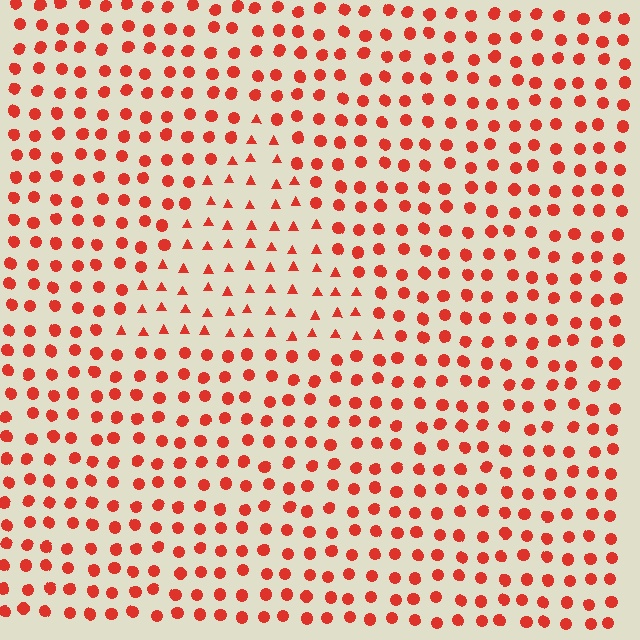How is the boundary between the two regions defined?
The boundary is defined by a change in element shape: triangles inside vs. circles outside. All elements share the same color and spacing.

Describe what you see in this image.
The image is filled with small red elements arranged in a uniform grid. A triangle-shaped region contains triangles, while the surrounding area contains circles. The boundary is defined purely by the change in element shape.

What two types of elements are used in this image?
The image uses triangles inside the triangle region and circles outside it.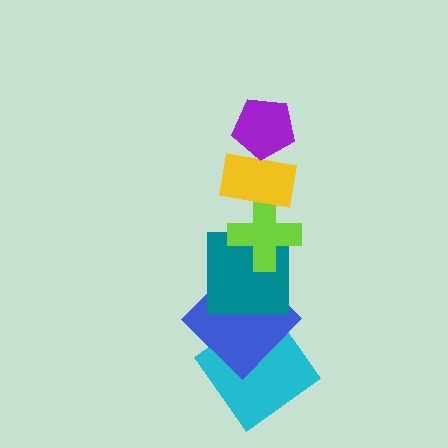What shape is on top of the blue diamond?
The teal square is on top of the blue diamond.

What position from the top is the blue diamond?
The blue diamond is 5th from the top.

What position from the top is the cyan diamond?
The cyan diamond is 6th from the top.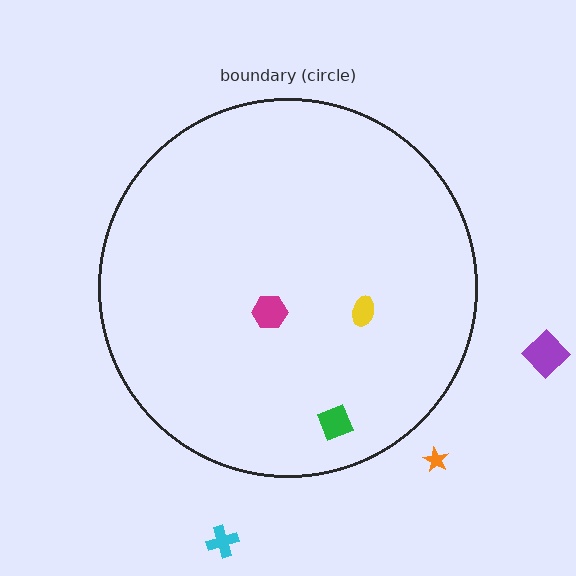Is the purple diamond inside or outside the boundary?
Outside.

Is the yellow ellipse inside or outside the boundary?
Inside.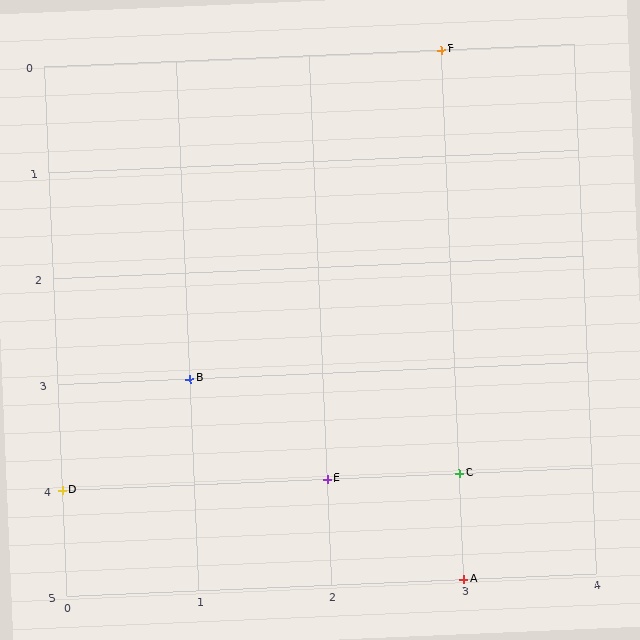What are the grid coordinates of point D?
Point D is at grid coordinates (0, 4).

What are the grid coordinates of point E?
Point E is at grid coordinates (2, 4).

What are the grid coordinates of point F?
Point F is at grid coordinates (3, 0).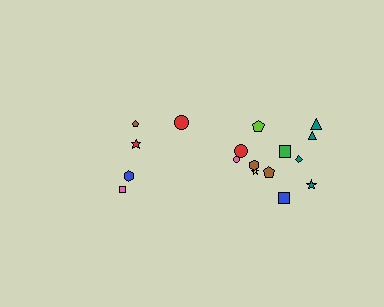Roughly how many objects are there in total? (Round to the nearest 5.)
Roughly 15 objects in total.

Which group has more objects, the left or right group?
The right group.